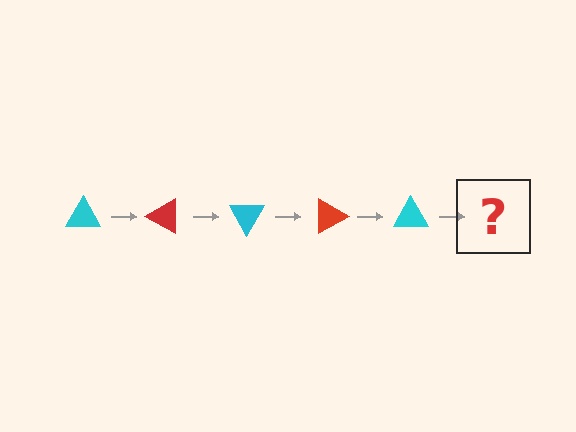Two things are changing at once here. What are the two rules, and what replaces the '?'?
The two rules are that it rotates 30 degrees each step and the color cycles through cyan and red. The '?' should be a red triangle, rotated 150 degrees from the start.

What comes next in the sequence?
The next element should be a red triangle, rotated 150 degrees from the start.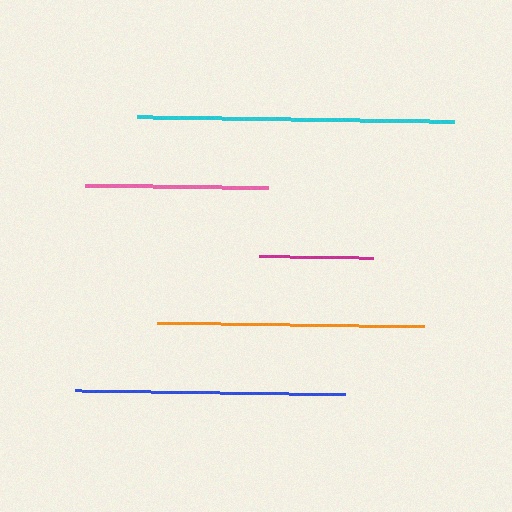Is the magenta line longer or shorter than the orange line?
The orange line is longer than the magenta line.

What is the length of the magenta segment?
The magenta segment is approximately 114 pixels long.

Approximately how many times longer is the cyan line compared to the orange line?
The cyan line is approximately 1.2 times the length of the orange line.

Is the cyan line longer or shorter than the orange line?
The cyan line is longer than the orange line.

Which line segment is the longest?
The cyan line is the longest at approximately 317 pixels.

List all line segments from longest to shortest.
From longest to shortest: cyan, blue, orange, pink, magenta.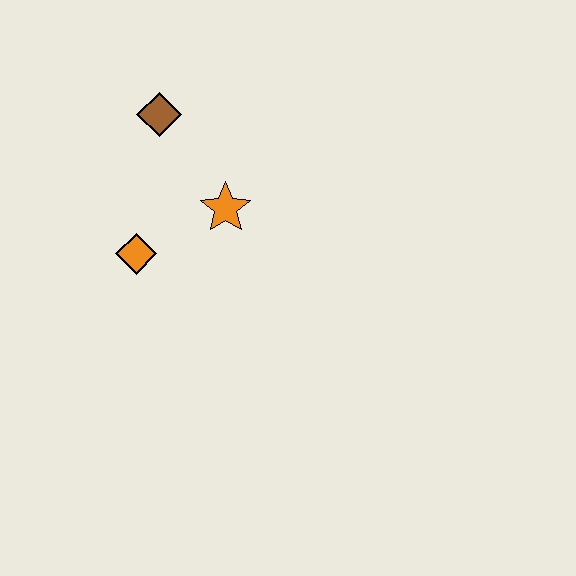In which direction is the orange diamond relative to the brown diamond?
The orange diamond is below the brown diamond.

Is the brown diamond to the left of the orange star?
Yes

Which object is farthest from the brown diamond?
The orange diamond is farthest from the brown diamond.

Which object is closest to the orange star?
The orange diamond is closest to the orange star.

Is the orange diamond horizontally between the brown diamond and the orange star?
No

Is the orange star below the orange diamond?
No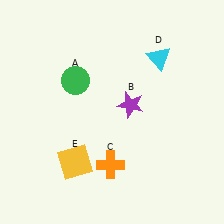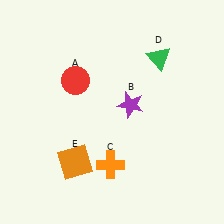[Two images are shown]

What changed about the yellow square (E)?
In Image 1, E is yellow. In Image 2, it changed to orange.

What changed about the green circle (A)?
In Image 1, A is green. In Image 2, it changed to red.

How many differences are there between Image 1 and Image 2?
There are 3 differences between the two images.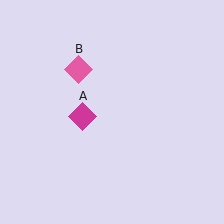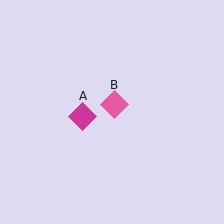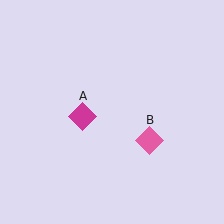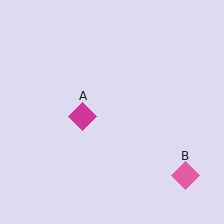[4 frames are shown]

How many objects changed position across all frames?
1 object changed position: pink diamond (object B).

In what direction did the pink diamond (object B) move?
The pink diamond (object B) moved down and to the right.